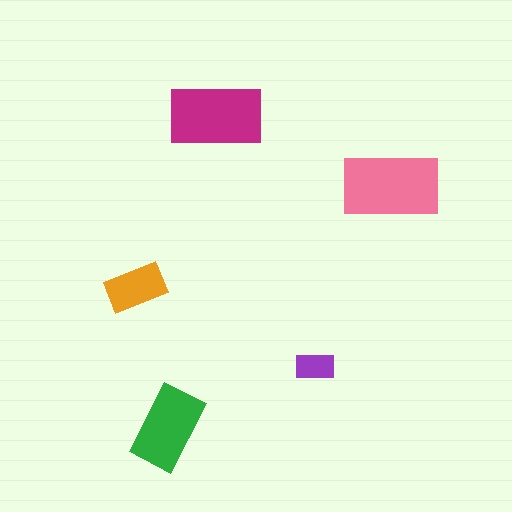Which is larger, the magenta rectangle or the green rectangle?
The magenta one.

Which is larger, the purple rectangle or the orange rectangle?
The orange one.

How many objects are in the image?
There are 5 objects in the image.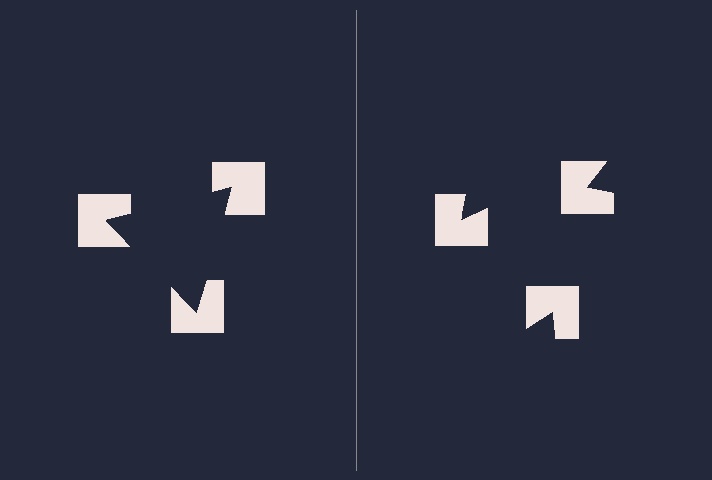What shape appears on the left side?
An illusory triangle.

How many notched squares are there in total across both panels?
6 — 3 on each side.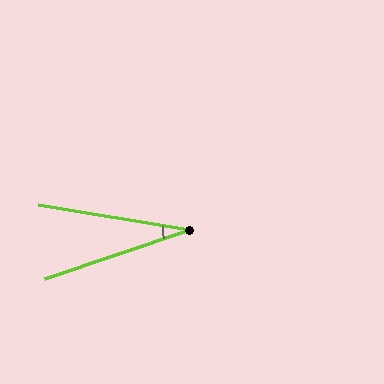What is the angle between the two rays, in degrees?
Approximately 28 degrees.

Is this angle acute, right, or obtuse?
It is acute.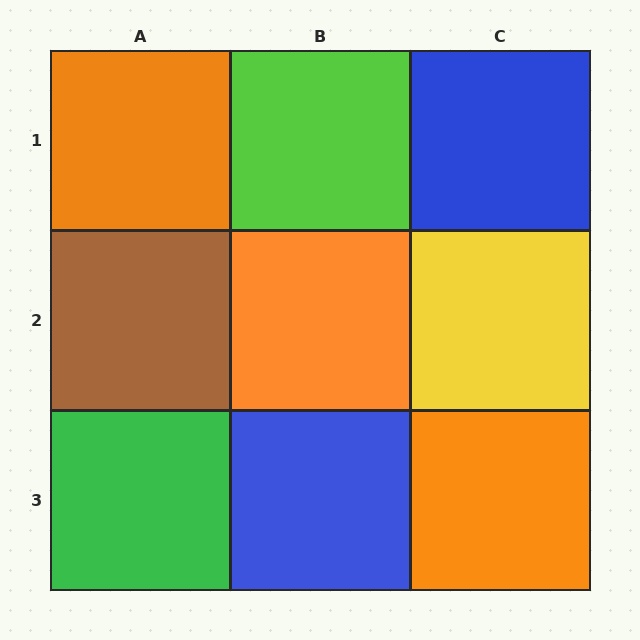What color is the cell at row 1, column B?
Lime.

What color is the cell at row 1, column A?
Orange.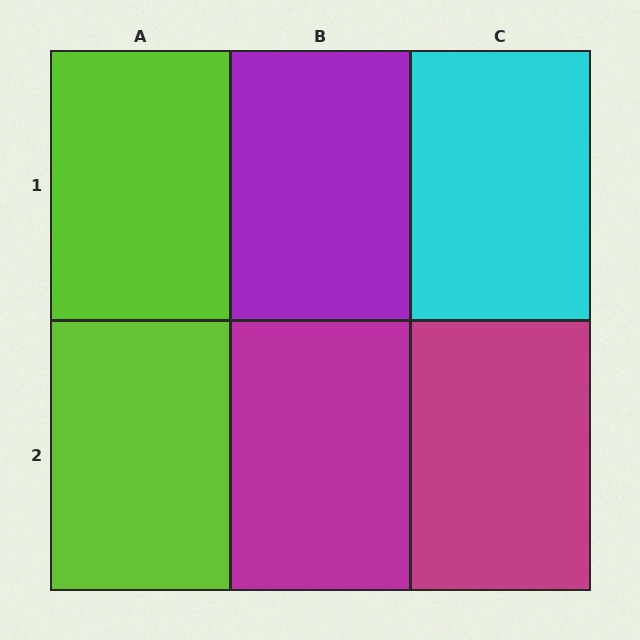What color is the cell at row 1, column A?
Lime.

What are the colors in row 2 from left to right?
Lime, magenta, magenta.